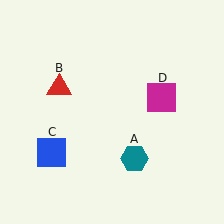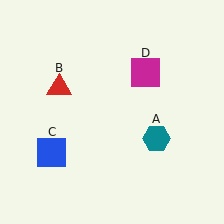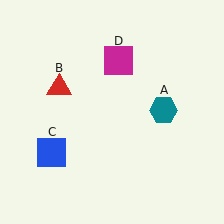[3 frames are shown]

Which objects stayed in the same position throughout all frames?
Red triangle (object B) and blue square (object C) remained stationary.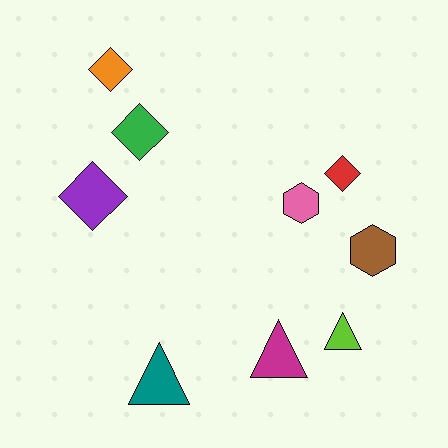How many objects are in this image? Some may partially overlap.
There are 9 objects.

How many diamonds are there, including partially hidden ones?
There are 4 diamonds.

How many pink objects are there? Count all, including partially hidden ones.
There is 1 pink object.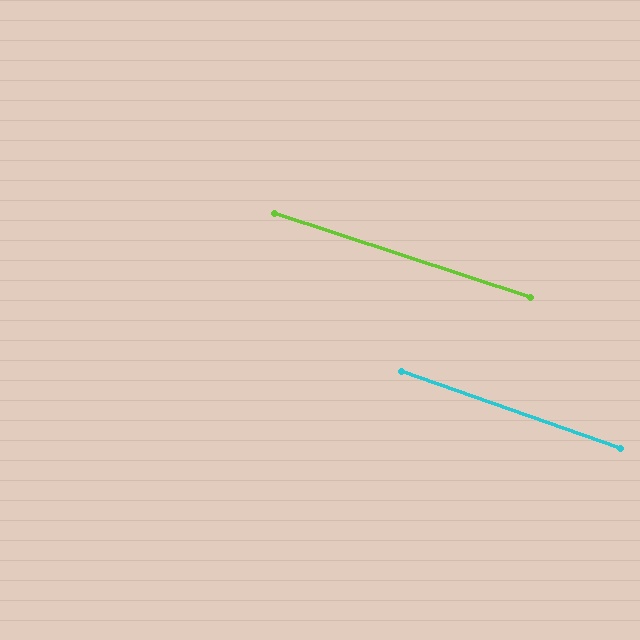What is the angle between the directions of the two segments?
Approximately 1 degree.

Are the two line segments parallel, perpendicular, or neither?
Parallel — their directions differ by only 1.2°.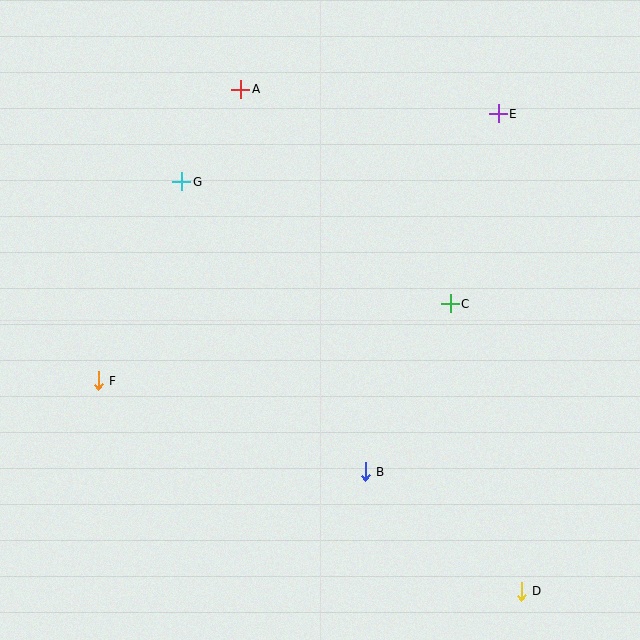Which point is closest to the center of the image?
Point C at (450, 304) is closest to the center.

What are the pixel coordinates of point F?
Point F is at (98, 381).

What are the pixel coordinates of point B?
Point B is at (365, 472).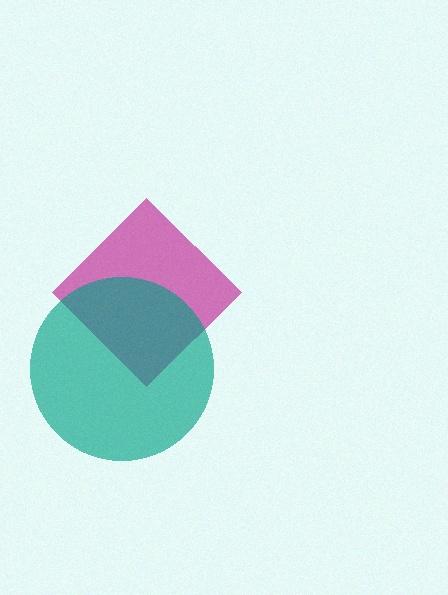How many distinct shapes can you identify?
There are 2 distinct shapes: a magenta diamond, a teal circle.